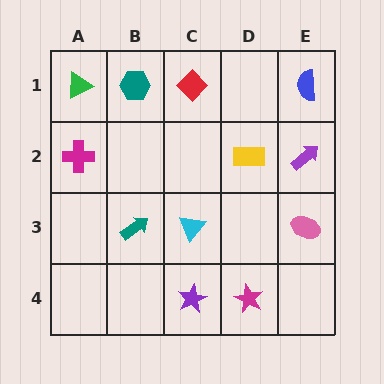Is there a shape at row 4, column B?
No, that cell is empty.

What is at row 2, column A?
A magenta cross.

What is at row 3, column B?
A teal arrow.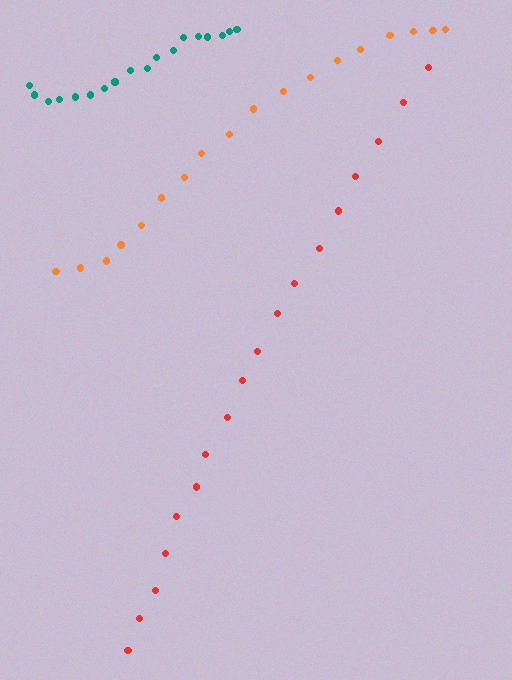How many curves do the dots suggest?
There are 3 distinct paths.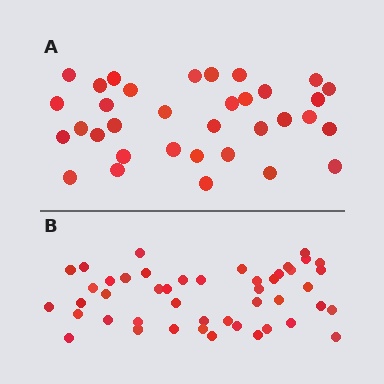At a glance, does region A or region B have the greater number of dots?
Region B (the bottom region) has more dots.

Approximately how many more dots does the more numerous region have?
Region B has roughly 12 or so more dots than region A.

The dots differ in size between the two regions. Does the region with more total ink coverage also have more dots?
No. Region A has more total ink coverage because its dots are larger, but region B actually contains more individual dots. Total area can be misleading — the number of items is what matters here.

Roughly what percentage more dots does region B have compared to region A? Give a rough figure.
About 35% more.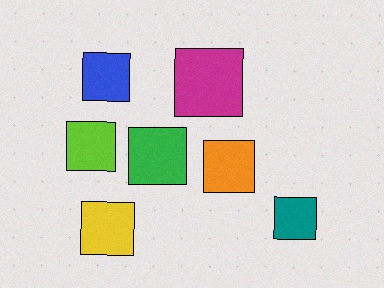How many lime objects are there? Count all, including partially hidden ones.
There is 1 lime object.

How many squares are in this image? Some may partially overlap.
There are 7 squares.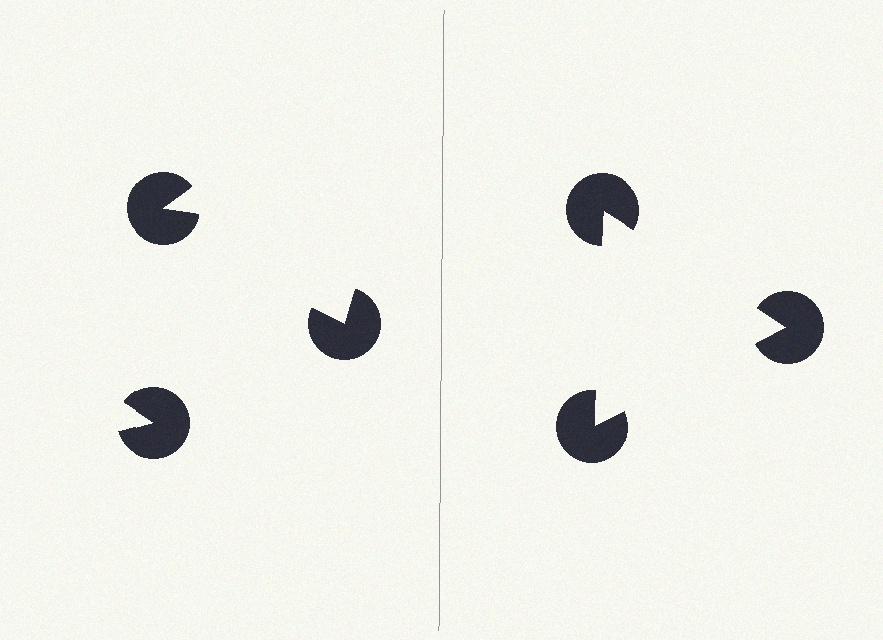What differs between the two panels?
The pac-man discs are positioned identically on both sides; only the wedge orientations differ. On the right they align to a triangle; on the left they are misaligned.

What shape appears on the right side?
An illusory triangle.